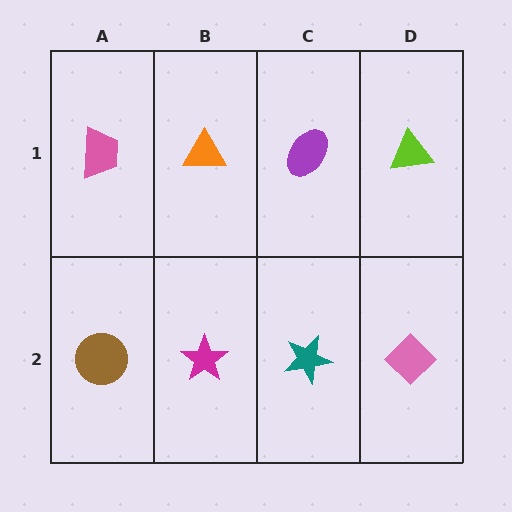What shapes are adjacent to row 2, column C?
A purple ellipse (row 1, column C), a magenta star (row 2, column B), a pink diamond (row 2, column D).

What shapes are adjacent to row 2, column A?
A pink trapezoid (row 1, column A), a magenta star (row 2, column B).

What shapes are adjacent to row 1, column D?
A pink diamond (row 2, column D), a purple ellipse (row 1, column C).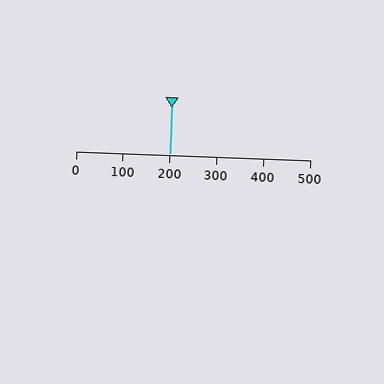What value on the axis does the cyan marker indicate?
The marker indicates approximately 200.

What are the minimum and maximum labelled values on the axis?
The axis runs from 0 to 500.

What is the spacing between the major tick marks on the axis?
The major ticks are spaced 100 apart.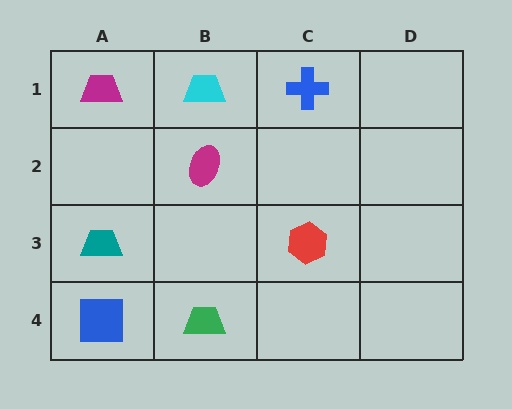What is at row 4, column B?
A green trapezoid.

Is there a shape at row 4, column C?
No, that cell is empty.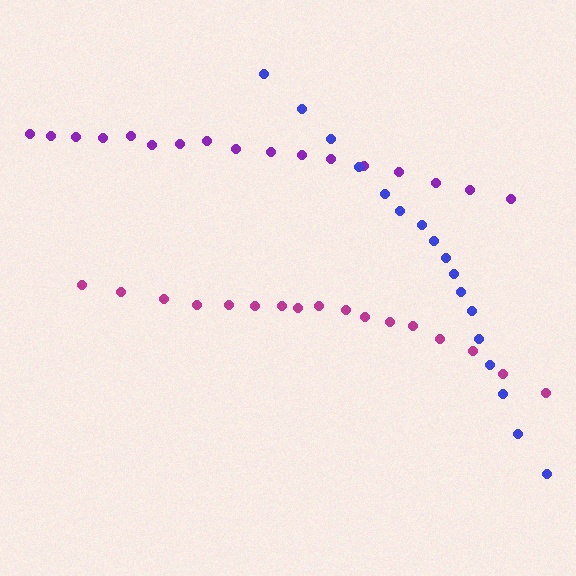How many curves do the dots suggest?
There are 3 distinct paths.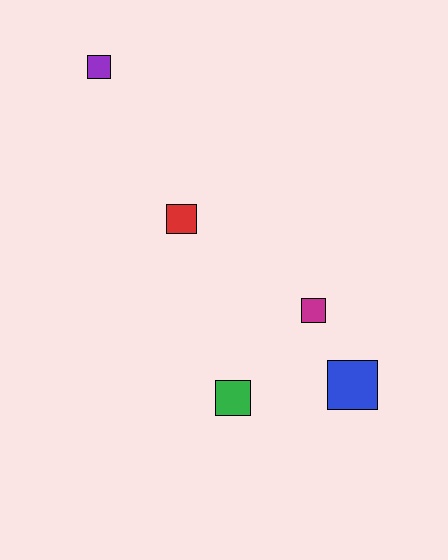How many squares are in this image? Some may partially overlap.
There are 5 squares.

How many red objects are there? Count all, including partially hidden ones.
There is 1 red object.